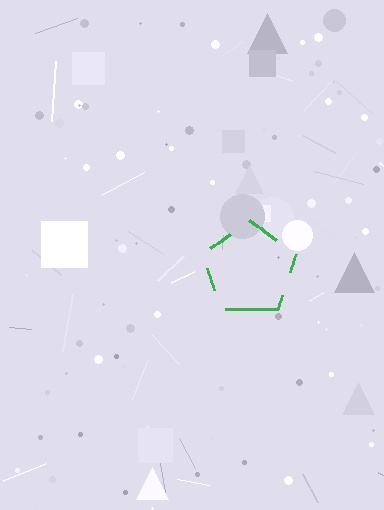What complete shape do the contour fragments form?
The contour fragments form a pentagon.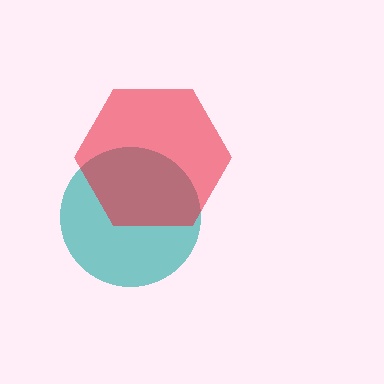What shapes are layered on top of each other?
The layered shapes are: a teal circle, a red hexagon.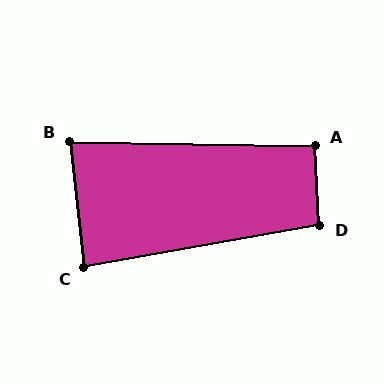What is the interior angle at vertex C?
Approximately 86 degrees (approximately right).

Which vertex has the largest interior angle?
D, at approximately 97 degrees.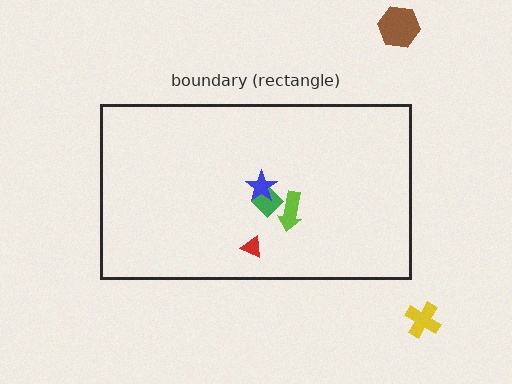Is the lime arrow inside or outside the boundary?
Inside.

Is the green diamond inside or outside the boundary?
Inside.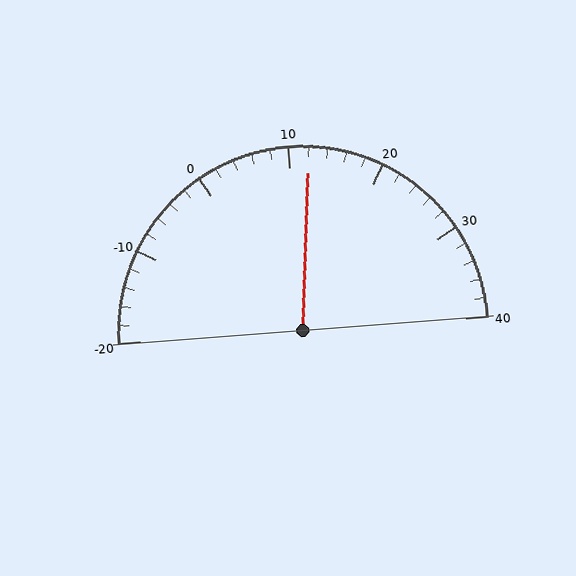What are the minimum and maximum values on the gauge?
The gauge ranges from -20 to 40.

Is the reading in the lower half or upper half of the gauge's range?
The reading is in the upper half of the range (-20 to 40).